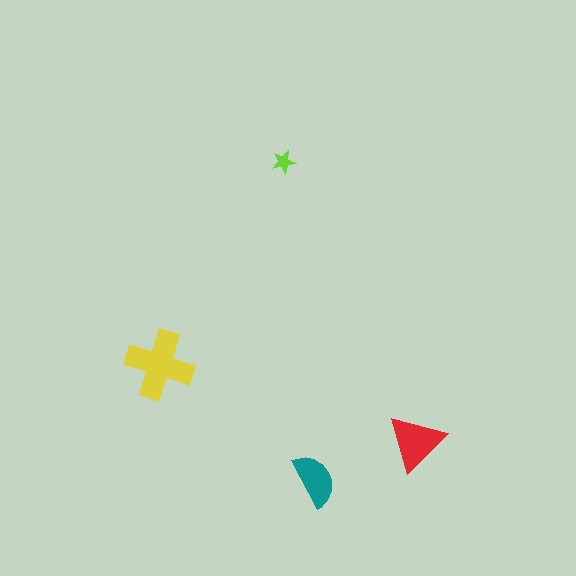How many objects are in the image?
There are 4 objects in the image.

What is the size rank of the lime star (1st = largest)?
4th.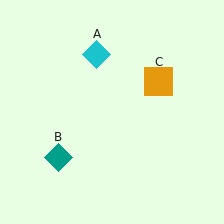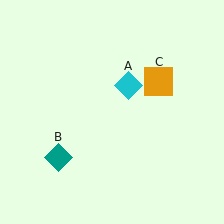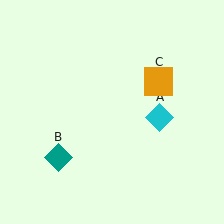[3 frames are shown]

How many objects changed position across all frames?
1 object changed position: cyan diamond (object A).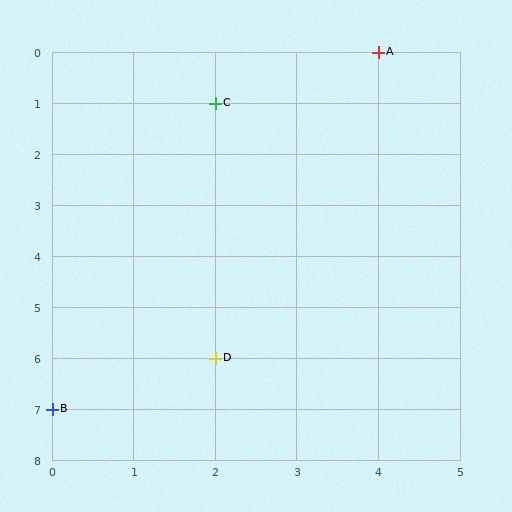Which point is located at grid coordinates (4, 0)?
Point A is at (4, 0).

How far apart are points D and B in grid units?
Points D and B are 2 columns and 1 row apart (about 2.2 grid units diagonally).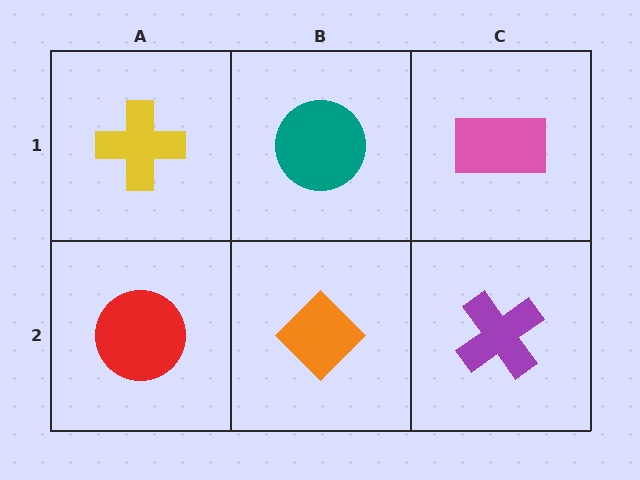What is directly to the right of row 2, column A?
An orange diamond.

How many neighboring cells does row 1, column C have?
2.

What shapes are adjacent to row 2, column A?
A yellow cross (row 1, column A), an orange diamond (row 2, column B).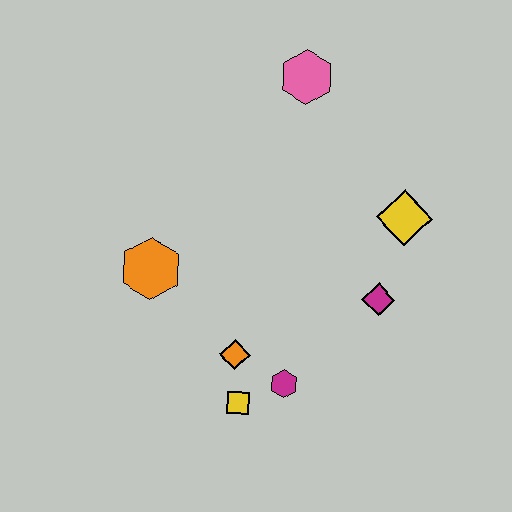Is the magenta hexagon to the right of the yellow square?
Yes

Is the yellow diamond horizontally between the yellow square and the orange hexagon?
No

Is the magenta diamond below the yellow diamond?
Yes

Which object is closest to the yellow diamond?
The magenta diamond is closest to the yellow diamond.